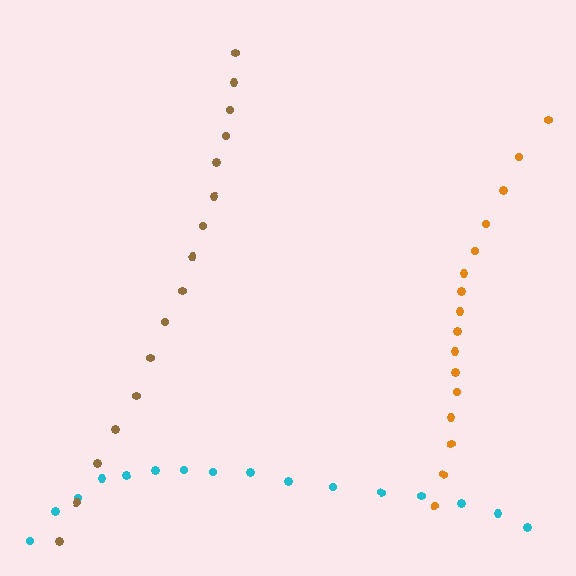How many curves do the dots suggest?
There are 3 distinct paths.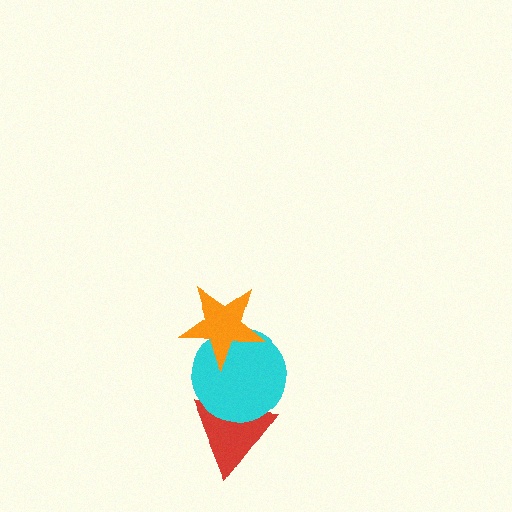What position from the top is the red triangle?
The red triangle is 3rd from the top.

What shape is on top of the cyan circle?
The orange star is on top of the cyan circle.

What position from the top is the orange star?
The orange star is 1st from the top.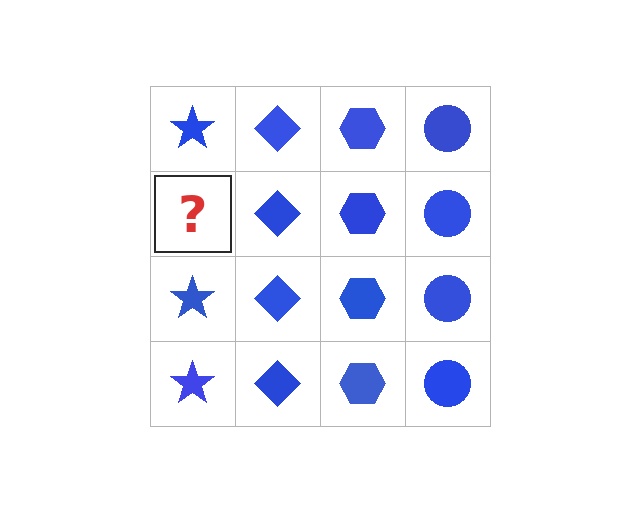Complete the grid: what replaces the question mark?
The question mark should be replaced with a blue star.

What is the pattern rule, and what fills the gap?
The rule is that each column has a consistent shape. The gap should be filled with a blue star.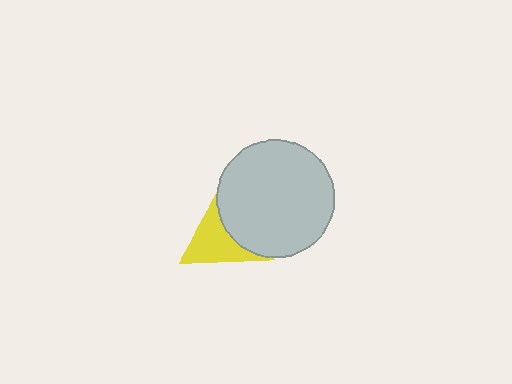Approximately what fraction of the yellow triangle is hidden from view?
Roughly 43% of the yellow triangle is hidden behind the light gray circle.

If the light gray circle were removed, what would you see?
You would see the complete yellow triangle.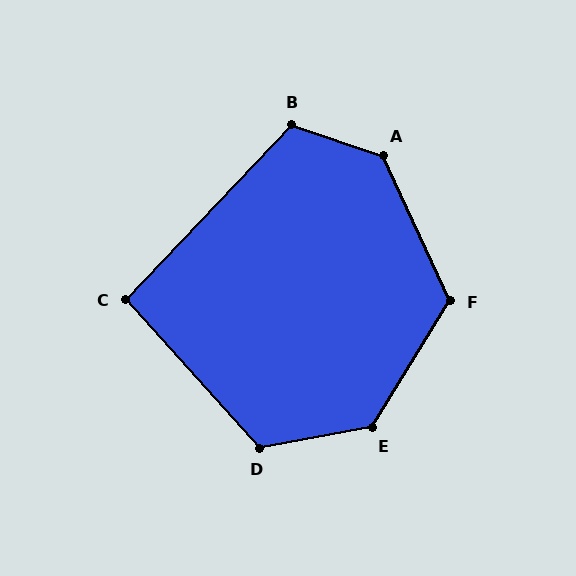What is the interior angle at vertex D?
Approximately 121 degrees (obtuse).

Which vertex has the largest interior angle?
A, at approximately 133 degrees.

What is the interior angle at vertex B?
Approximately 115 degrees (obtuse).